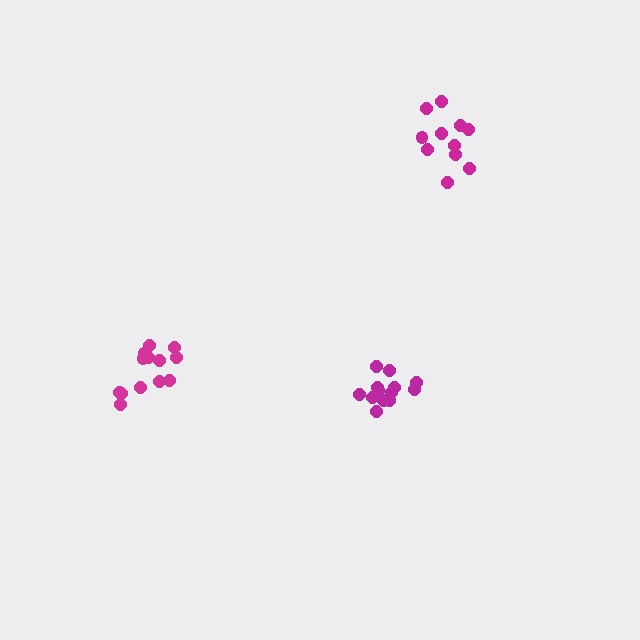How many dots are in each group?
Group 1: 14 dots, Group 2: 13 dots, Group 3: 11 dots (38 total).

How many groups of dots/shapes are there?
There are 3 groups.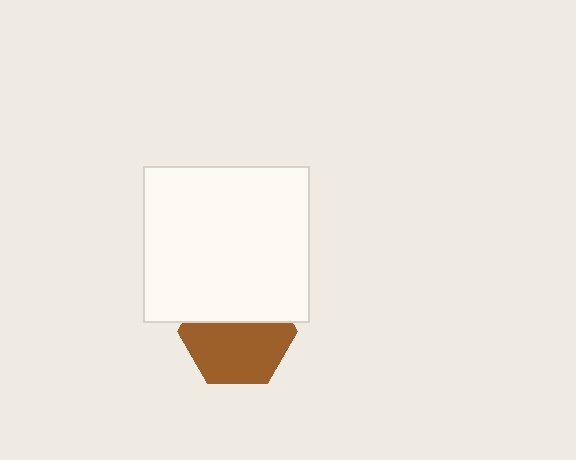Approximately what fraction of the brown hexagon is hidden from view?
Roughly 40% of the brown hexagon is hidden behind the white rectangle.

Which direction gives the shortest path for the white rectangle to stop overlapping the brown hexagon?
Moving up gives the shortest separation.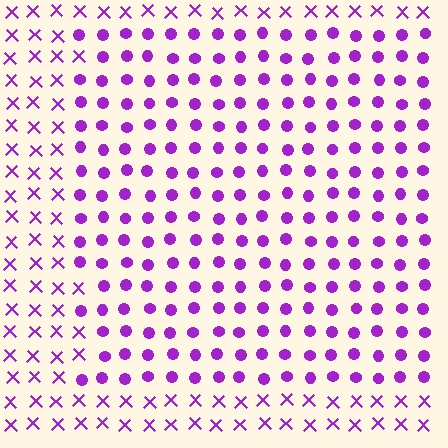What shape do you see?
I see a rectangle.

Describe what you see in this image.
The image is filled with small purple elements arranged in a uniform grid. A rectangle-shaped region contains circles, while the surrounding area contains X marks. The boundary is defined purely by the change in element shape.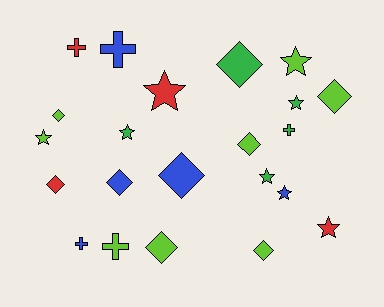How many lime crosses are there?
There is 1 lime cross.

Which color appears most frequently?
Lime, with 8 objects.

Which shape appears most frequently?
Diamond, with 9 objects.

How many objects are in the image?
There are 22 objects.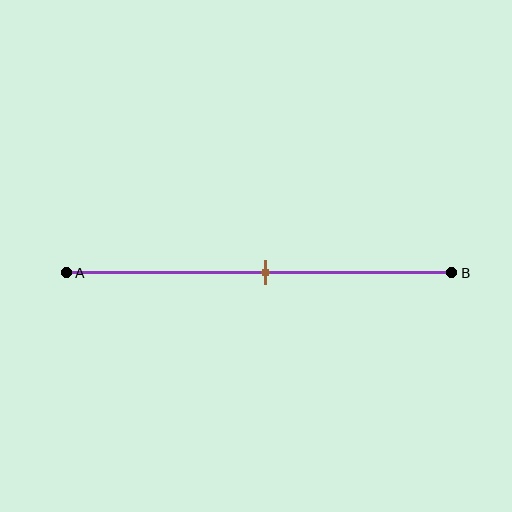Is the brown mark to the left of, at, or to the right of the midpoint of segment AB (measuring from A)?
The brown mark is approximately at the midpoint of segment AB.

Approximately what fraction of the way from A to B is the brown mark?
The brown mark is approximately 50% of the way from A to B.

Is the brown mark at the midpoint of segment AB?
Yes, the mark is approximately at the midpoint.